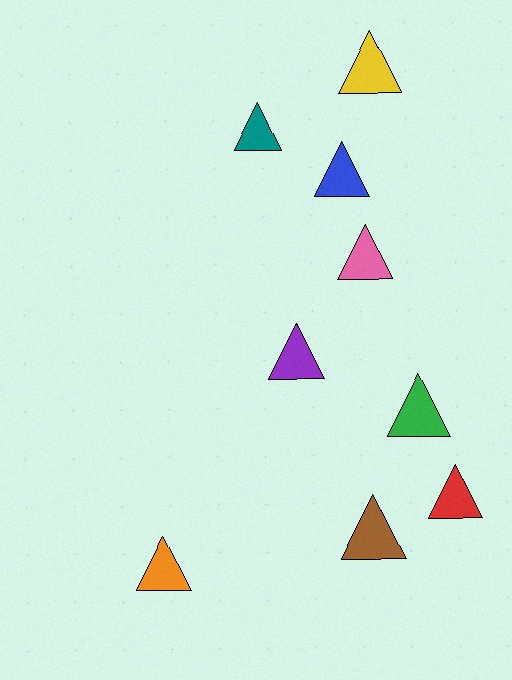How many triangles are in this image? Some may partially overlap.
There are 9 triangles.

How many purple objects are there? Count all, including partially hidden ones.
There is 1 purple object.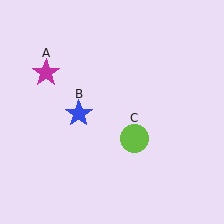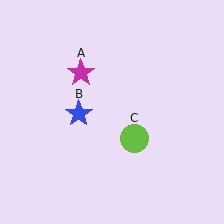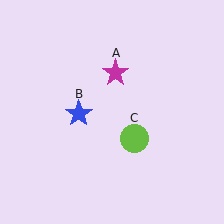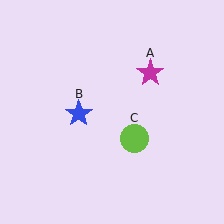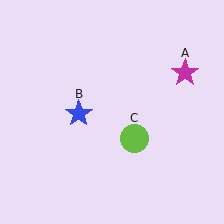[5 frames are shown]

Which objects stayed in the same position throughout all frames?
Blue star (object B) and lime circle (object C) remained stationary.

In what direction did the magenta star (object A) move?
The magenta star (object A) moved right.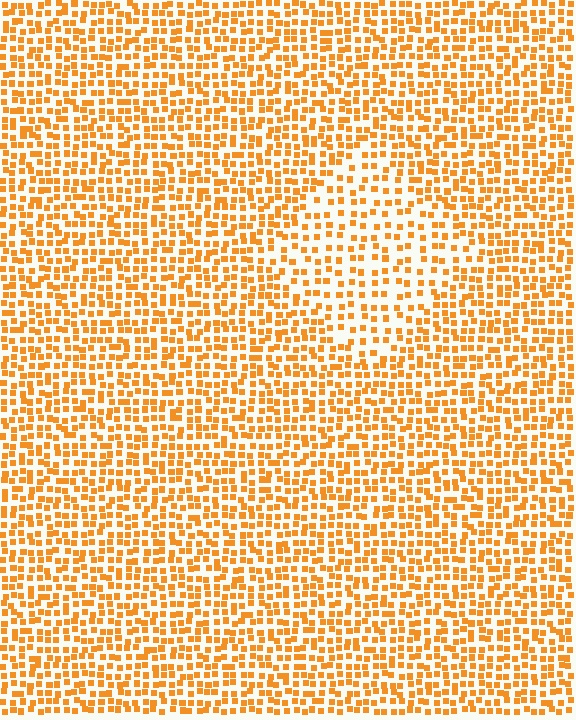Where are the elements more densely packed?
The elements are more densely packed outside the diamond boundary.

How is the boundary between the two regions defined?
The boundary is defined by a change in element density (approximately 1.7x ratio). All elements are the same color, size, and shape.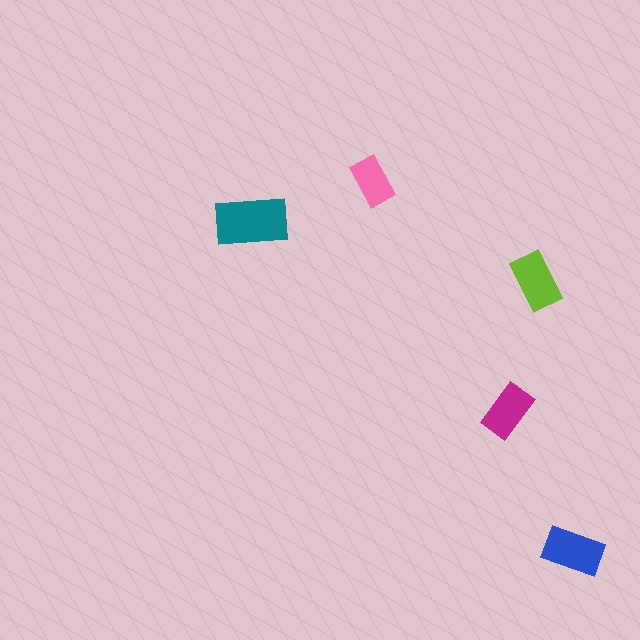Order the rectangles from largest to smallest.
the teal one, the blue one, the lime one, the magenta one, the pink one.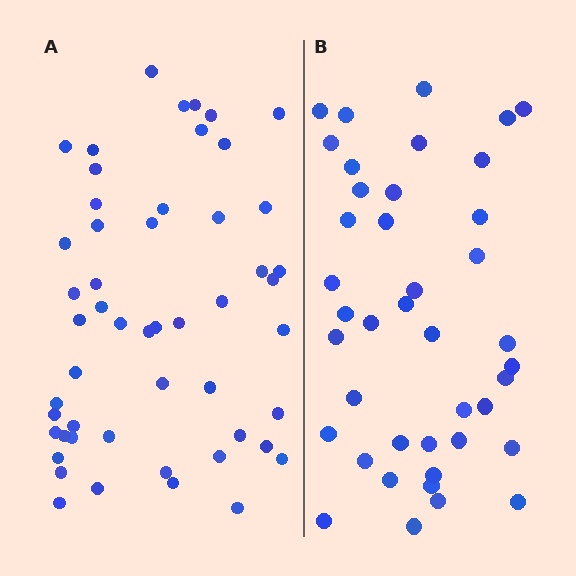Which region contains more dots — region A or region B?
Region A (the left region) has more dots.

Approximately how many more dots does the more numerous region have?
Region A has roughly 12 or so more dots than region B.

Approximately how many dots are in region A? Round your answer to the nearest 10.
About 50 dots. (The exact count is 52, which rounds to 50.)